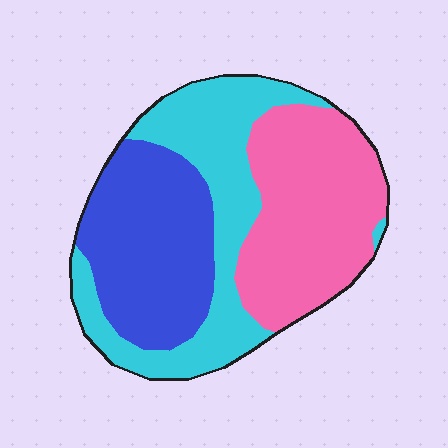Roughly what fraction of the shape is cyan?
Cyan covers 33% of the shape.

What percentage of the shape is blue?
Blue takes up between a sixth and a third of the shape.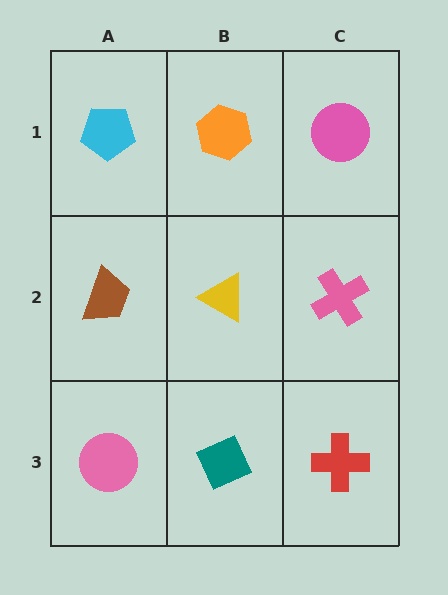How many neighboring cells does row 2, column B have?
4.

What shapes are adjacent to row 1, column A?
A brown trapezoid (row 2, column A), an orange hexagon (row 1, column B).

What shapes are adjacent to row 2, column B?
An orange hexagon (row 1, column B), a teal diamond (row 3, column B), a brown trapezoid (row 2, column A), a pink cross (row 2, column C).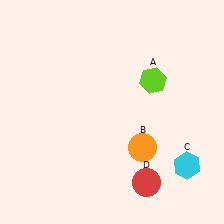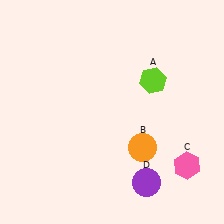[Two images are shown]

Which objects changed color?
C changed from cyan to pink. D changed from red to purple.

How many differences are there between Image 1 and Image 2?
There are 2 differences between the two images.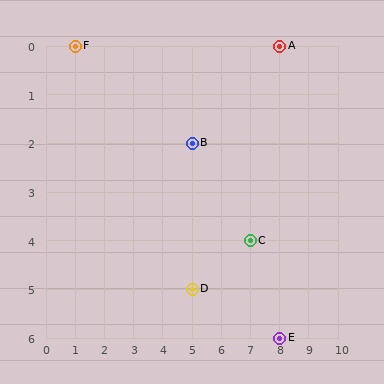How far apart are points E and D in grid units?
Points E and D are 3 columns and 1 row apart (about 3.2 grid units diagonally).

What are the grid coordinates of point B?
Point B is at grid coordinates (5, 2).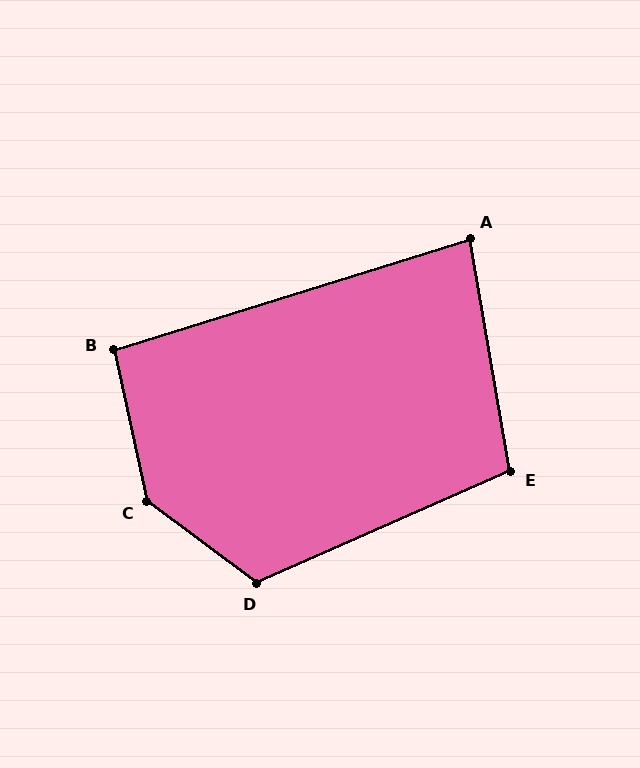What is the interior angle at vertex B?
Approximately 95 degrees (approximately right).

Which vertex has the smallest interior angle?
A, at approximately 82 degrees.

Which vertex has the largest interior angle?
C, at approximately 139 degrees.